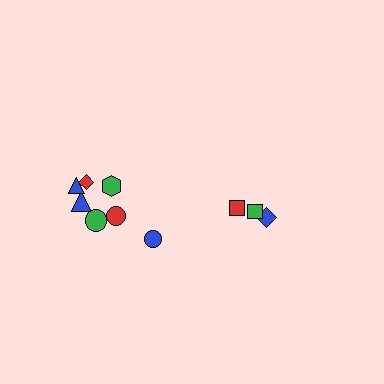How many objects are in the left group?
There are 7 objects.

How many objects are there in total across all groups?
There are 10 objects.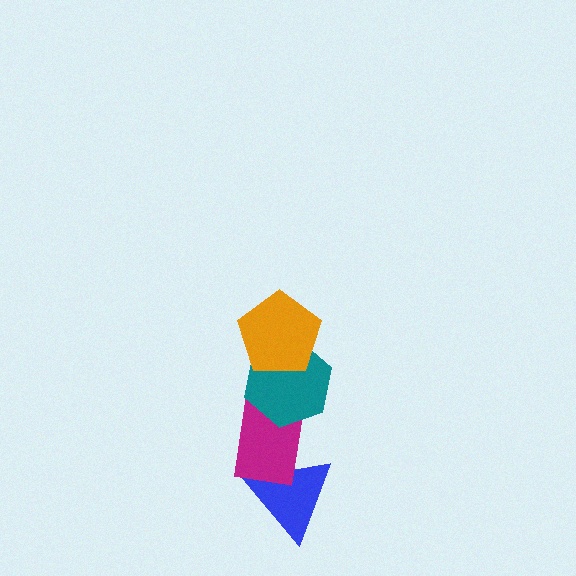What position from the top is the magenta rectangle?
The magenta rectangle is 3rd from the top.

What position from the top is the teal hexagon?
The teal hexagon is 2nd from the top.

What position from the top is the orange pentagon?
The orange pentagon is 1st from the top.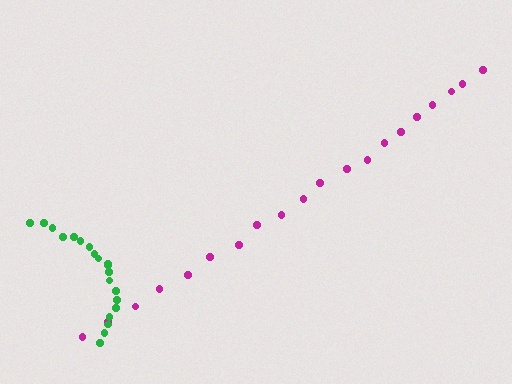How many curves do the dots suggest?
There are 2 distinct paths.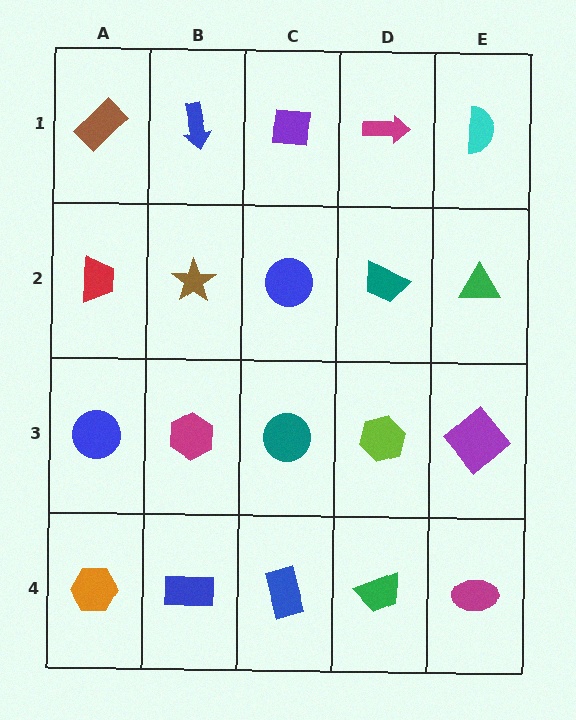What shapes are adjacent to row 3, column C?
A blue circle (row 2, column C), a blue rectangle (row 4, column C), a magenta hexagon (row 3, column B), a lime hexagon (row 3, column D).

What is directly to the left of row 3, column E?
A lime hexagon.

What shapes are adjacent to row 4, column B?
A magenta hexagon (row 3, column B), an orange hexagon (row 4, column A), a blue rectangle (row 4, column C).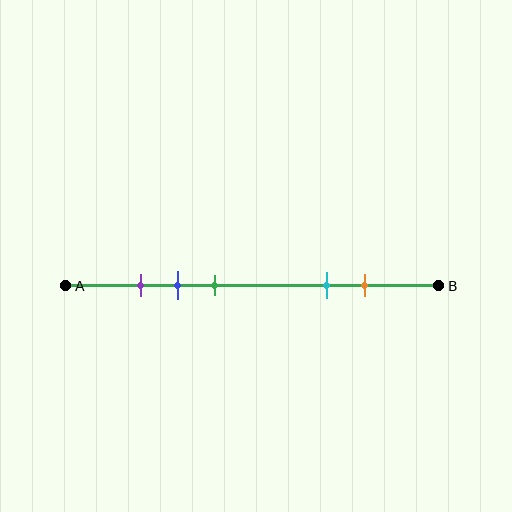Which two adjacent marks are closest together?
The purple and blue marks are the closest adjacent pair.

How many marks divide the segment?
There are 5 marks dividing the segment.